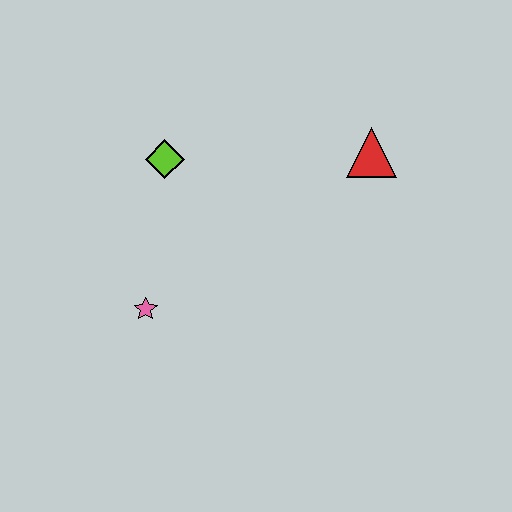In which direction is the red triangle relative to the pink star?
The red triangle is to the right of the pink star.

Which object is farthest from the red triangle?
The pink star is farthest from the red triangle.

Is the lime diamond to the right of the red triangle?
No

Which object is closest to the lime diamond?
The pink star is closest to the lime diamond.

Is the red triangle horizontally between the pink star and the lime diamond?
No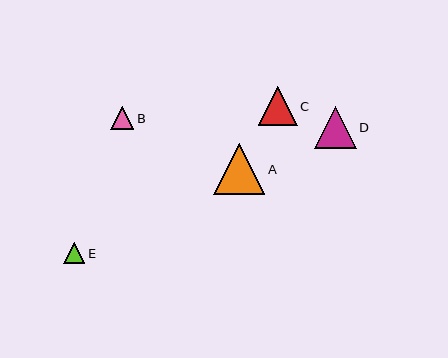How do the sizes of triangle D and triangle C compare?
Triangle D and triangle C are approximately the same size.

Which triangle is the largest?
Triangle A is the largest with a size of approximately 51 pixels.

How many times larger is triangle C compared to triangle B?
Triangle C is approximately 1.7 times the size of triangle B.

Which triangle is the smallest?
Triangle E is the smallest with a size of approximately 21 pixels.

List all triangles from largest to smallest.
From largest to smallest: A, D, C, B, E.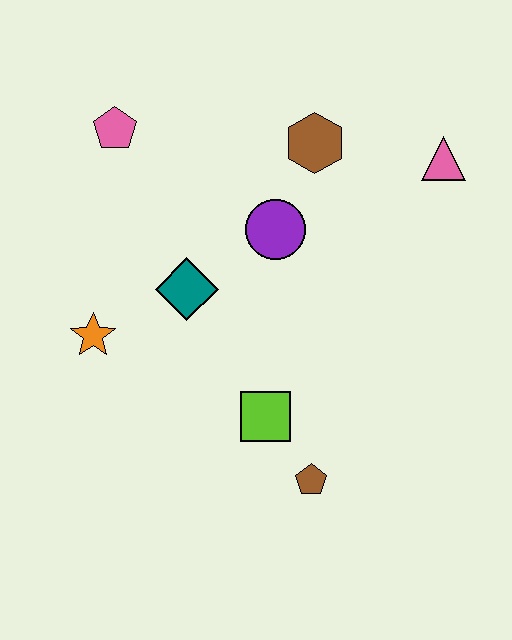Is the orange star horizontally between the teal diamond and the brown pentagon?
No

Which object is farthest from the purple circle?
The brown pentagon is farthest from the purple circle.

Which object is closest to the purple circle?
The brown hexagon is closest to the purple circle.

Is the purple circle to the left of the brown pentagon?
Yes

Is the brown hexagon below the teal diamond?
No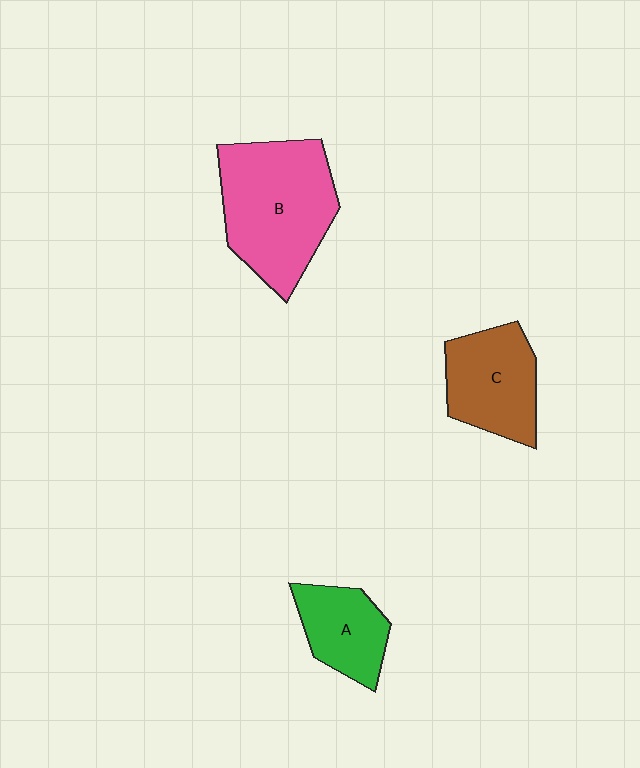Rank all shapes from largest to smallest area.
From largest to smallest: B (pink), C (brown), A (green).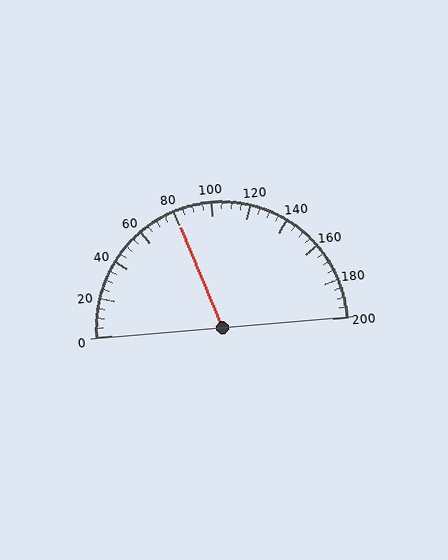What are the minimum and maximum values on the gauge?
The gauge ranges from 0 to 200.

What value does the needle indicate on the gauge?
The needle indicates approximately 80.